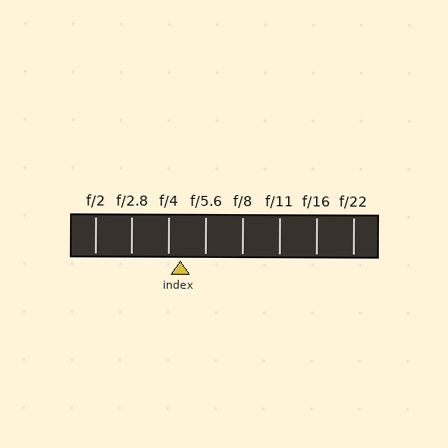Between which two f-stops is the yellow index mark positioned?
The index mark is between f/4 and f/5.6.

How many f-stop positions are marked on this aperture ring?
There are 8 f-stop positions marked.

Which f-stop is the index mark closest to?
The index mark is closest to f/4.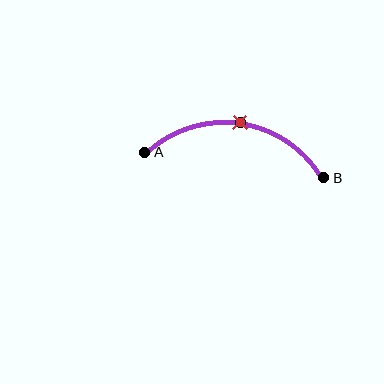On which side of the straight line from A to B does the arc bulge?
The arc bulges above the straight line connecting A and B.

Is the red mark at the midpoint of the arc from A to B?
Yes. The red mark lies on the arc at equal arc-length from both A and B — it is the arc midpoint.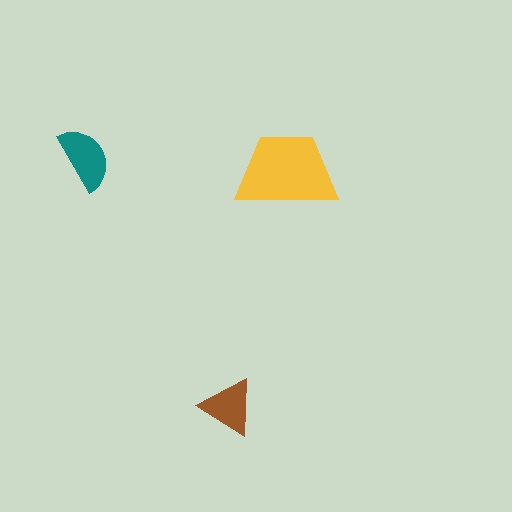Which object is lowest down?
The brown triangle is bottommost.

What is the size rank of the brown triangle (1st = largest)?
3rd.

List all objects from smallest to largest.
The brown triangle, the teal semicircle, the yellow trapezoid.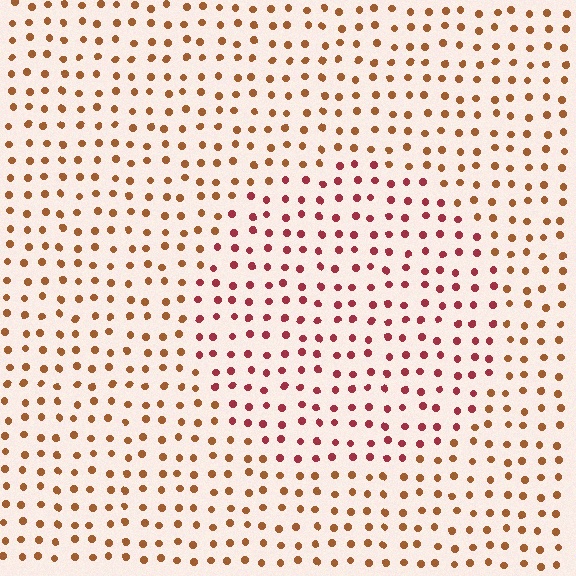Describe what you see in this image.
The image is filled with small brown elements in a uniform arrangement. A circle-shaped region is visible where the elements are tinted to a slightly different hue, forming a subtle color boundary.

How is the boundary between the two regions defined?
The boundary is defined purely by a slight shift in hue (about 35 degrees). Spacing, size, and orientation are identical on both sides.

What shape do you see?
I see a circle.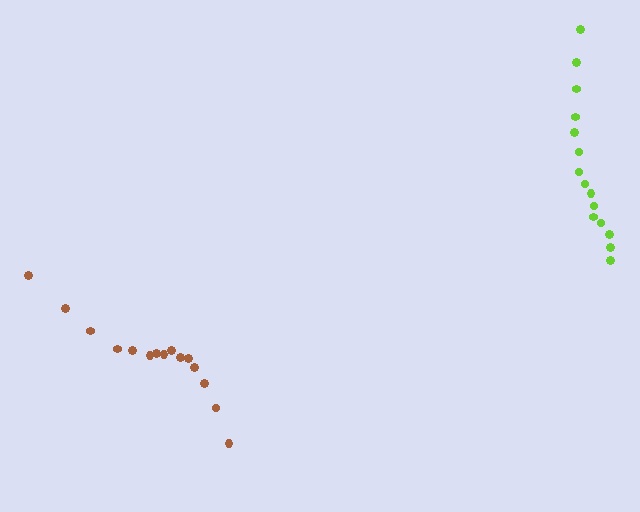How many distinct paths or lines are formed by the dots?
There are 2 distinct paths.